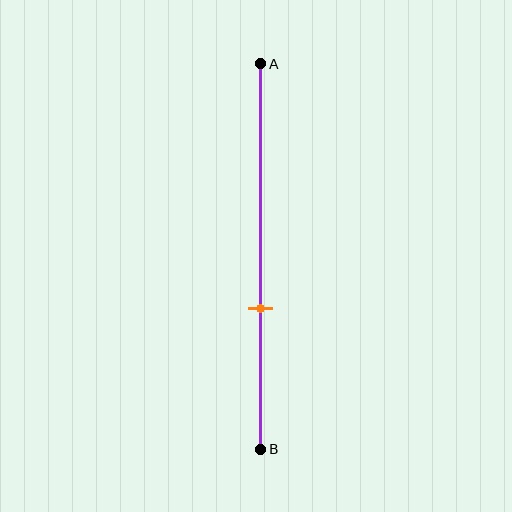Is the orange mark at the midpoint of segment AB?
No, the mark is at about 65% from A, not at the 50% midpoint.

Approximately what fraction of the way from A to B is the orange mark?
The orange mark is approximately 65% of the way from A to B.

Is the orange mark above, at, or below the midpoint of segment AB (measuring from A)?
The orange mark is below the midpoint of segment AB.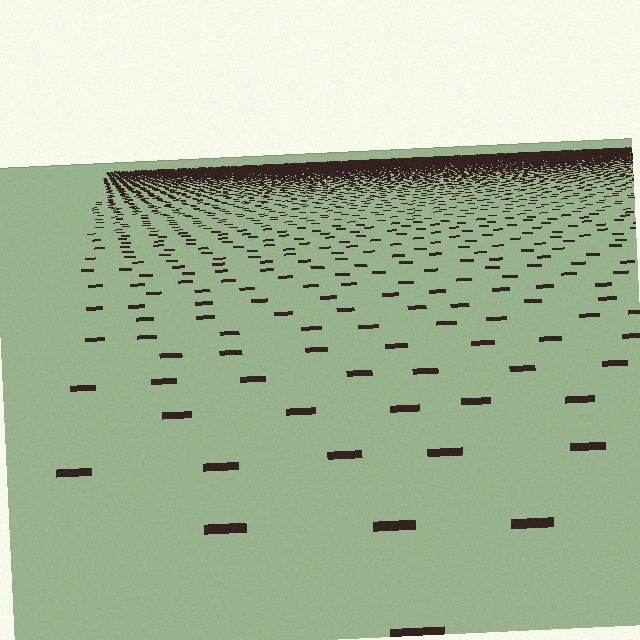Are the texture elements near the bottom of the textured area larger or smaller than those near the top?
Larger. Near the bottom, elements are closer to the viewer and appear at a bigger on-screen size.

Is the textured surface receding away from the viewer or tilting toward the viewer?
The surface is receding away from the viewer. Texture elements get smaller and denser toward the top.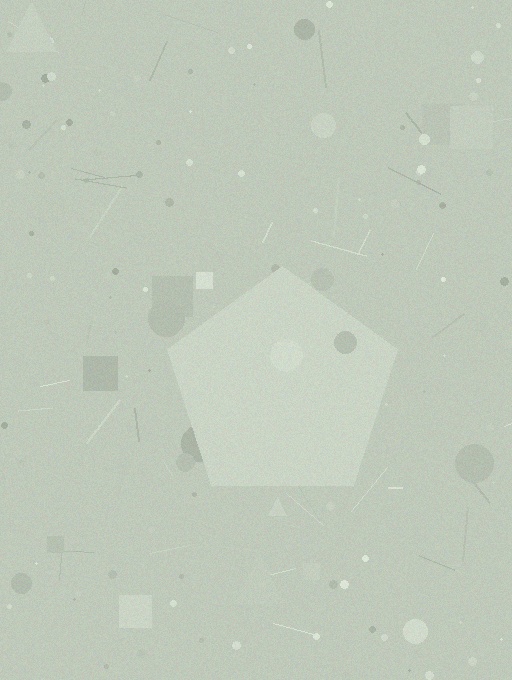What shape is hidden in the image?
A pentagon is hidden in the image.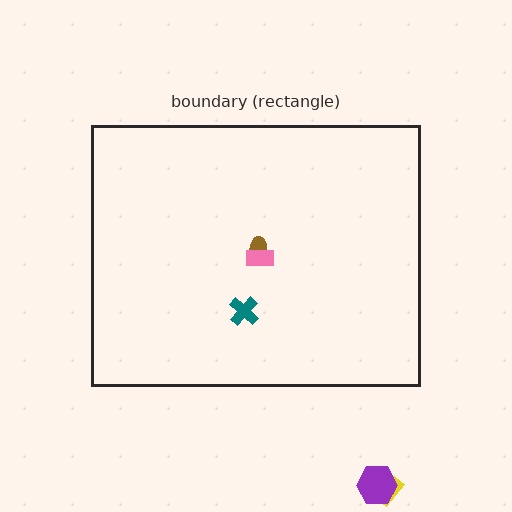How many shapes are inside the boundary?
3 inside, 2 outside.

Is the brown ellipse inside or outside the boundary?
Inside.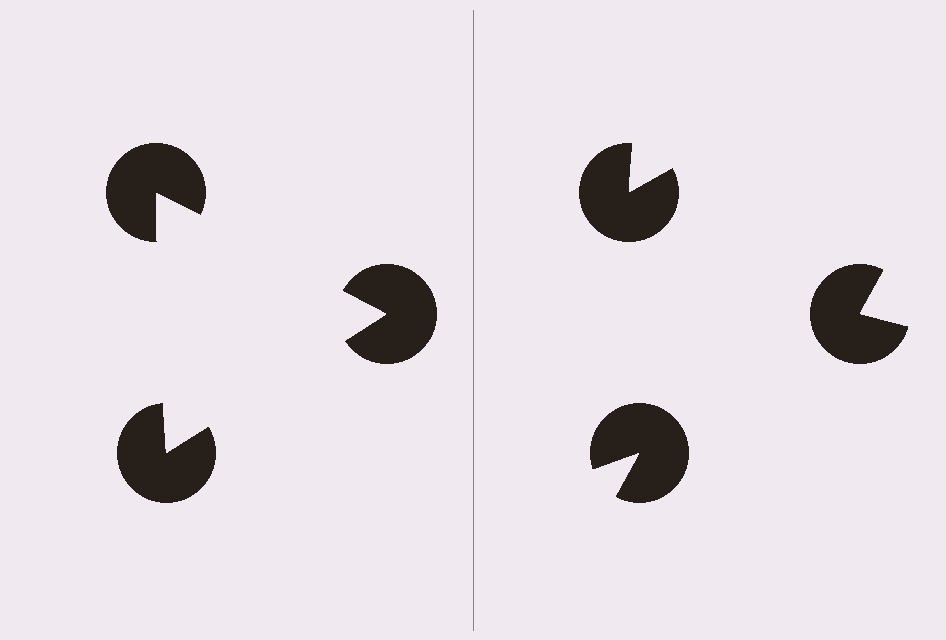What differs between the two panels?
The pac-man discs are positioned identically on both sides; only the wedge orientations differ. On the left they align to a triangle; on the right they are misaligned.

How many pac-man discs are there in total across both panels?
6 — 3 on each side.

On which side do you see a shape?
An illusory triangle appears on the left side. On the right side the wedge cuts are rotated, so no coherent shape forms.